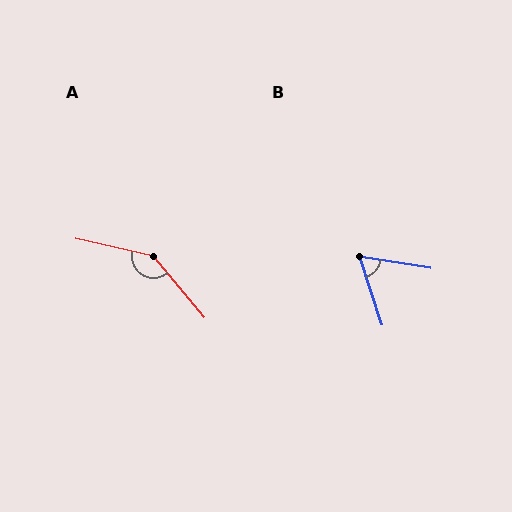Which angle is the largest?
A, at approximately 142 degrees.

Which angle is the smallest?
B, at approximately 63 degrees.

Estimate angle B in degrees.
Approximately 63 degrees.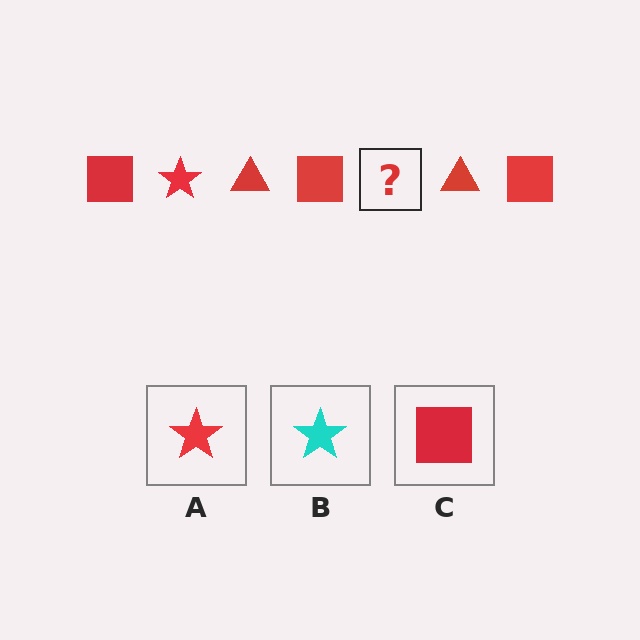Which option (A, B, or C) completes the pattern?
A.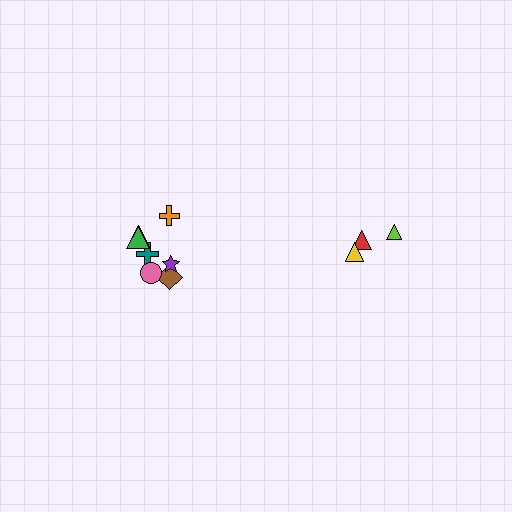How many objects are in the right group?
There are 3 objects.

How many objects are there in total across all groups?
There are 10 objects.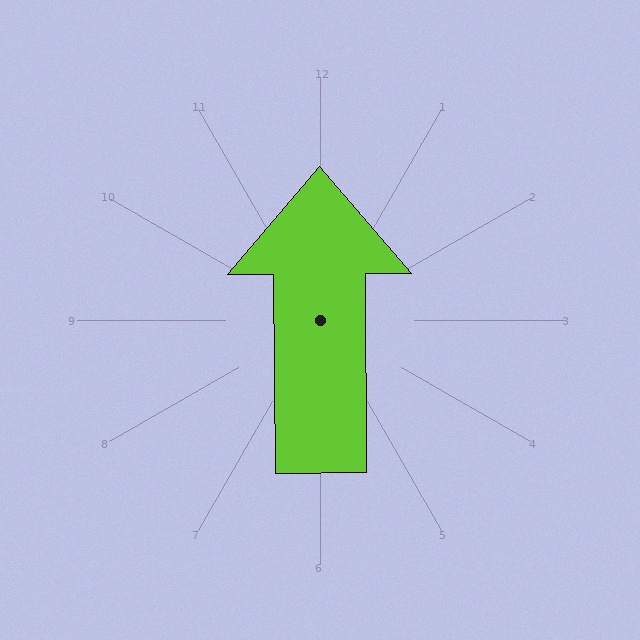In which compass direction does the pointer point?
North.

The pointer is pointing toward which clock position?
Roughly 12 o'clock.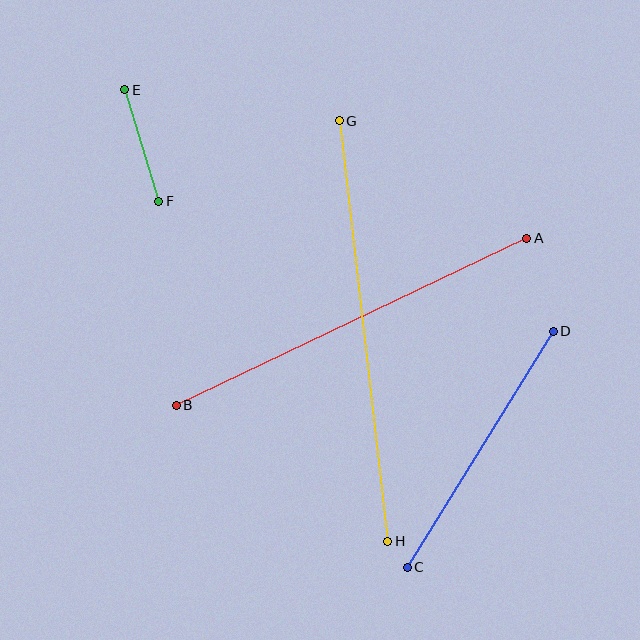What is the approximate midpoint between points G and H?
The midpoint is at approximately (364, 331) pixels.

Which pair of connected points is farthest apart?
Points G and H are farthest apart.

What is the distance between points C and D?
The distance is approximately 277 pixels.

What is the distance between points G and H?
The distance is approximately 424 pixels.